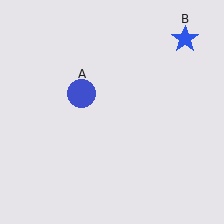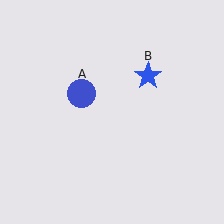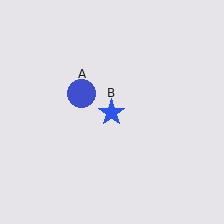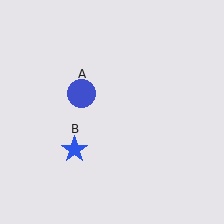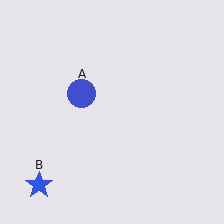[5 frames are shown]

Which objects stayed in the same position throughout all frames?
Blue circle (object A) remained stationary.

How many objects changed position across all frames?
1 object changed position: blue star (object B).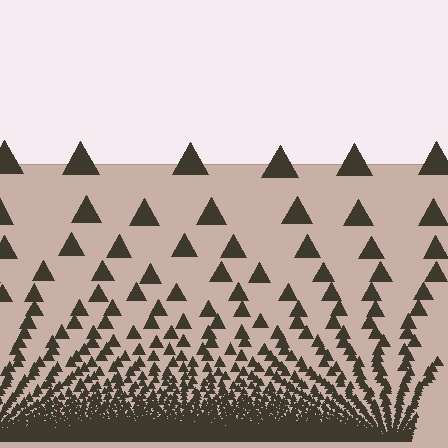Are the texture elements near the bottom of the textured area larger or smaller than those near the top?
Smaller. The gradient is inverted — elements near the bottom are smaller and denser.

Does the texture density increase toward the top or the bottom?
Density increases toward the bottom.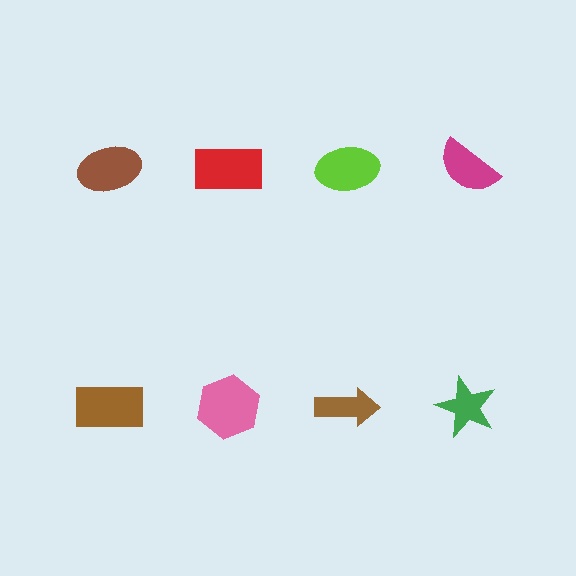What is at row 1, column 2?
A red rectangle.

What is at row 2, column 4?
A green star.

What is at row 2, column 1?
A brown rectangle.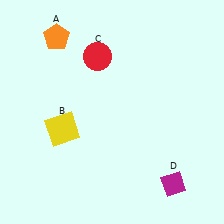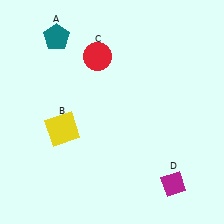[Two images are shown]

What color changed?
The pentagon (A) changed from orange in Image 1 to teal in Image 2.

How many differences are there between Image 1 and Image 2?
There is 1 difference between the two images.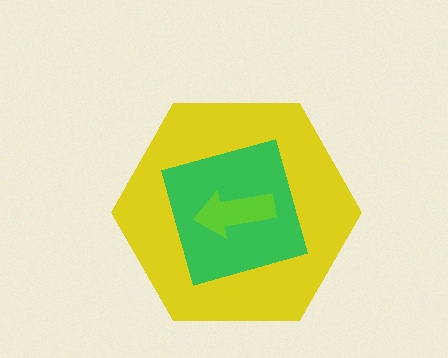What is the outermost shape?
The yellow hexagon.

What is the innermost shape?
The lime arrow.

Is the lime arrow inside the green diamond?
Yes.